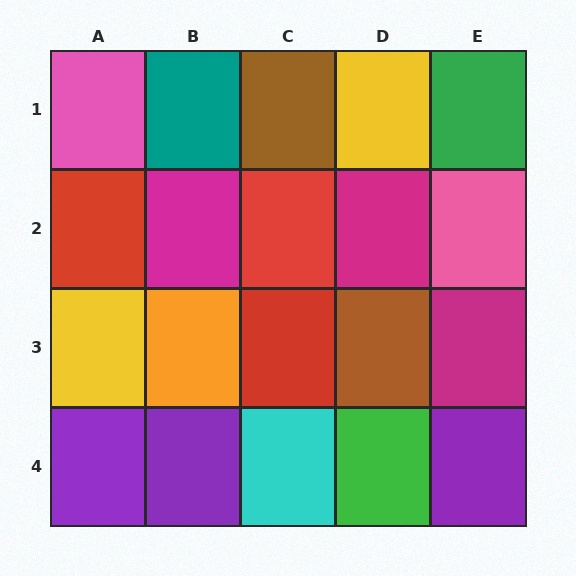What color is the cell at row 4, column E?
Purple.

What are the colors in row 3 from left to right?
Yellow, orange, red, brown, magenta.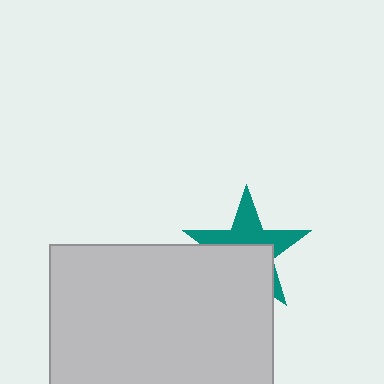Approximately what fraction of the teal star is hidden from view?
Roughly 50% of the teal star is hidden behind the light gray rectangle.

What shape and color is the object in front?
The object in front is a light gray rectangle.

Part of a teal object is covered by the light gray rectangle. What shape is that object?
It is a star.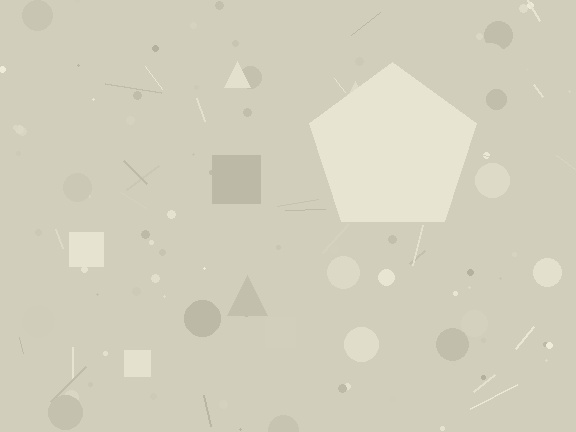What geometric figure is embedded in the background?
A pentagon is embedded in the background.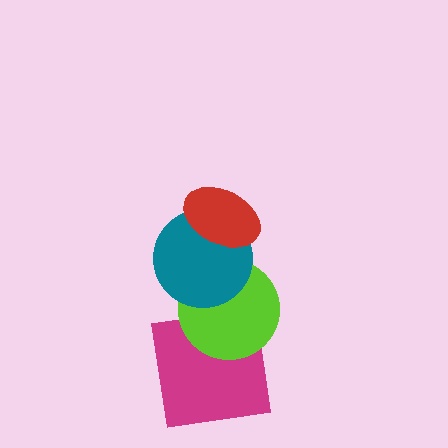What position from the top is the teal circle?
The teal circle is 2nd from the top.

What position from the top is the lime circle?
The lime circle is 3rd from the top.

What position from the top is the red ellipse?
The red ellipse is 1st from the top.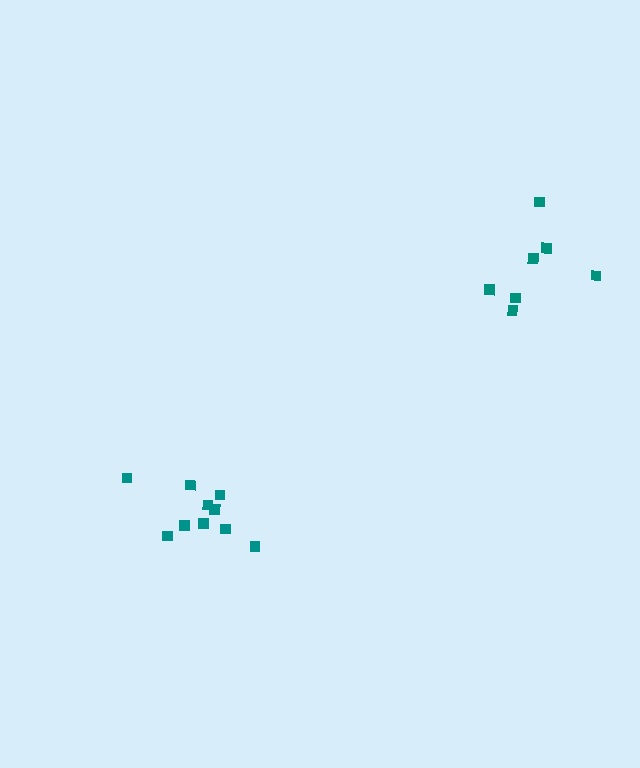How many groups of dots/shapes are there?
There are 2 groups.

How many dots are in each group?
Group 1: 7 dots, Group 2: 10 dots (17 total).